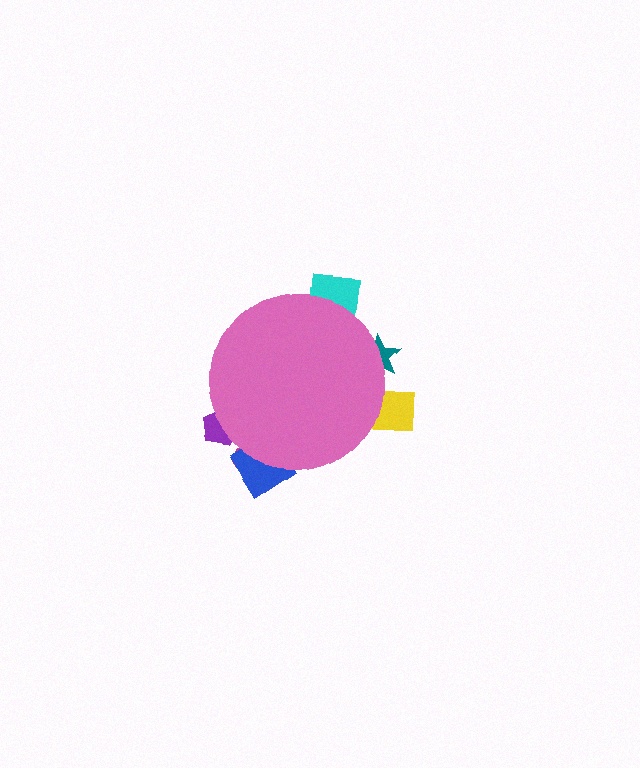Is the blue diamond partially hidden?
Yes, the blue diamond is partially hidden behind the pink circle.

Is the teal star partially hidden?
Yes, the teal star is partially hidden behind the pink circle.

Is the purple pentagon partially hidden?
Yes, the purple pentagon is partially hidden behind the pink circle.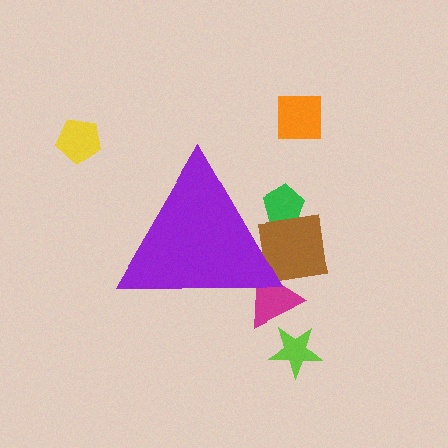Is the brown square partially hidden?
Yes, the brown square is partially hidden behind the purple triangle.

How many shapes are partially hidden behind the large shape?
3 shapes are partially hidden.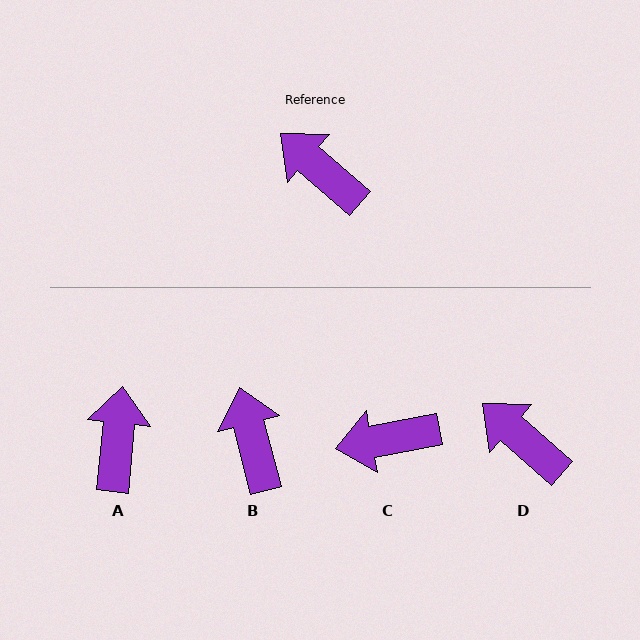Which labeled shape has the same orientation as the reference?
D.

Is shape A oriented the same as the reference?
No, it is off by about 54 degrees.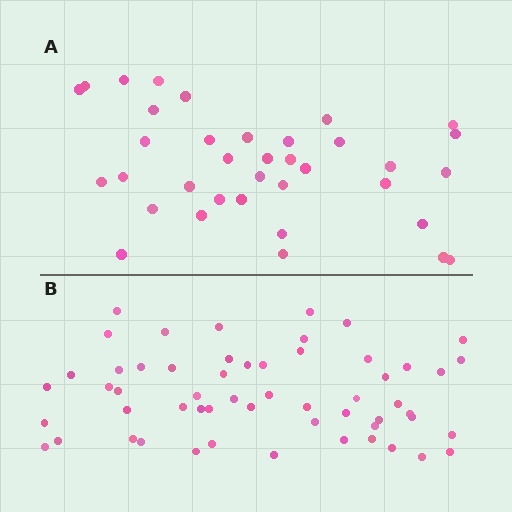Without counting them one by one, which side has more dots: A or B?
Region B (the bottom region) has more dots.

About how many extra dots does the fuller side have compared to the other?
Region B has approximately 20 more dots than region A.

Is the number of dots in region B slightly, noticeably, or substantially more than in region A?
Region B has substantially more. The ratio is roughly 1.6 to 1.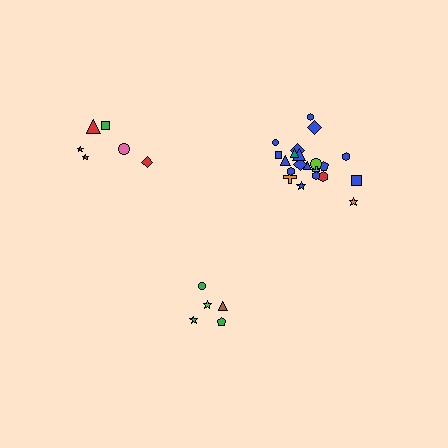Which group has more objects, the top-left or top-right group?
The top-right group.